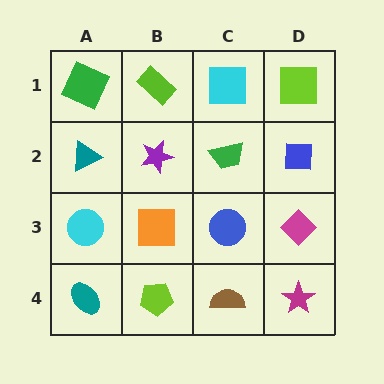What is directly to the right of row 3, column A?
An orange square.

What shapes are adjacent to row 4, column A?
A cyan circle (row 3, column A), a lime pentagon (row 4, column B).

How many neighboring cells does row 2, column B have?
4.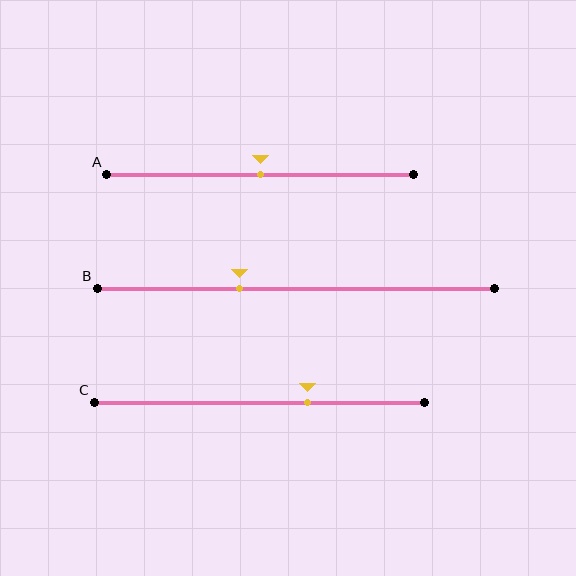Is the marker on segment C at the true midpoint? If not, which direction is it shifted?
No, the marker on segment C is shifted to the right by about 15% of the segment length.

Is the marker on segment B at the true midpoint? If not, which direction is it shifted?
No, the marker on segment B is shifted to the left by about 14% of the segment length.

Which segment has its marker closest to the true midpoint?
Segment A has its marker closest to the true midpoint.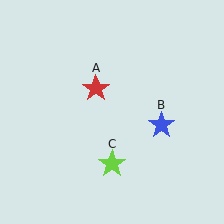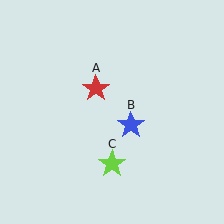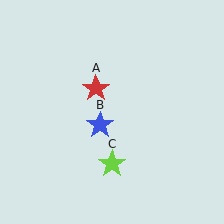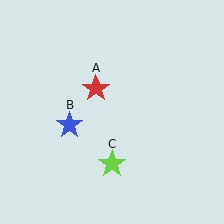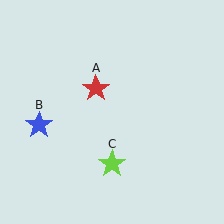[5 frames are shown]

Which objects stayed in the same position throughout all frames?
Red star (object A) and lime star (object C) remained stationary.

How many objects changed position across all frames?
1 object changed position: blue star (object B).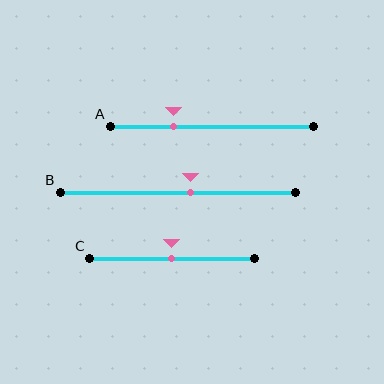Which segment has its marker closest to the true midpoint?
Segment C has its marker closest to the true midpoint.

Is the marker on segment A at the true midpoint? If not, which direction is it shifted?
No, the marker on segment A is shifted to the left by about 19% of the segment length.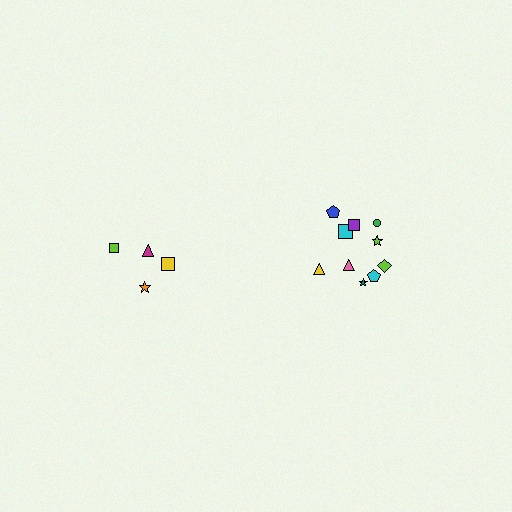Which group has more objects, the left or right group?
The right group.